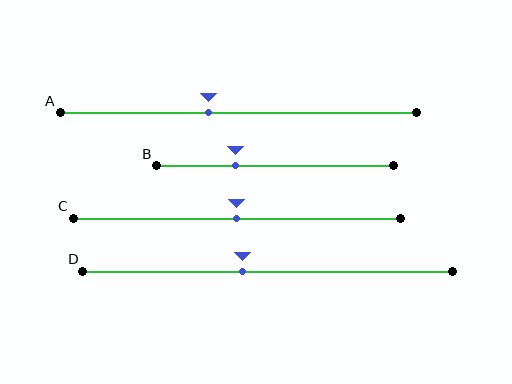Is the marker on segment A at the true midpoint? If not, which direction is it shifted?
No, the marker on segment A is shifted to the left by about 8% of the segment length.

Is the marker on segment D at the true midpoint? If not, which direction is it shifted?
No, the marker on segment D is shifted to the left by about 7% of the segment length.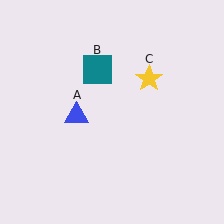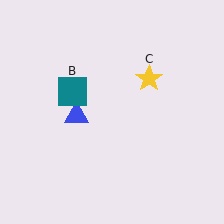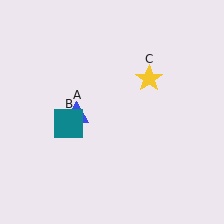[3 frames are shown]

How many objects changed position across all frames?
1 object changed position: teal square (object B).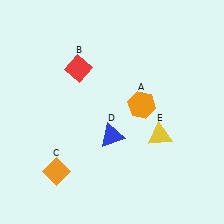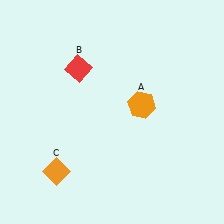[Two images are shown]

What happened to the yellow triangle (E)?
The yellow triangle (E) was removed in Image 2. It was in the bottom-right area of Image 1.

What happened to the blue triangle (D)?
The blue triangle (D) was removed in Image 2. It was in the bottom-left area of Image 1.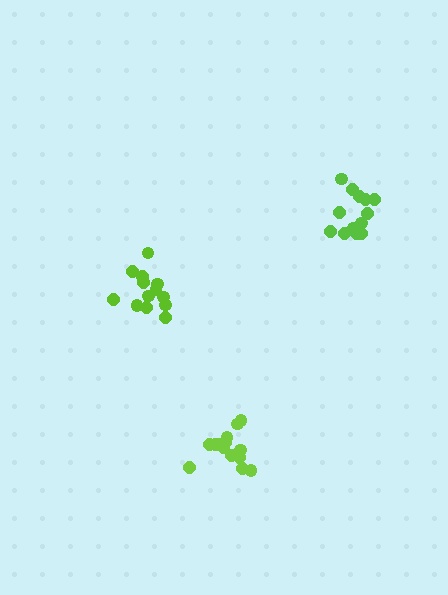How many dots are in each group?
Group 1: 13 dots, Group 2: 13 dots, Group 3: 15 dots (41 total).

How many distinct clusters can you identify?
There are 3 distinct clusters.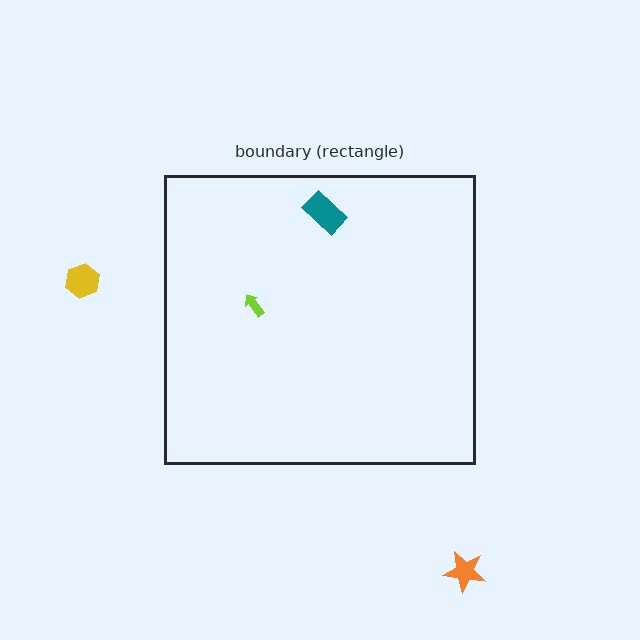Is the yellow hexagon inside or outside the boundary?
Outside.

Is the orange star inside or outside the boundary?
Outside.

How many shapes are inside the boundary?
2 inside, 2 outside.